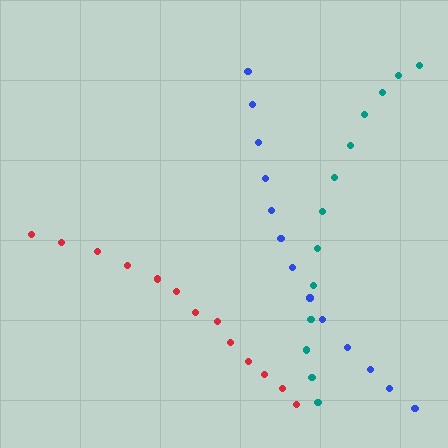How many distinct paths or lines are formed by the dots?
There are 3 distinct paths.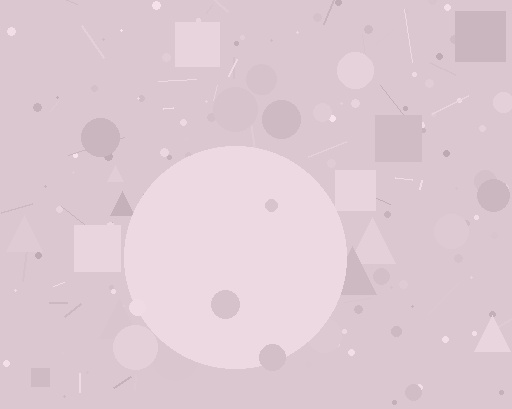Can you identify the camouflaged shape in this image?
The camouflaged shape is a circle.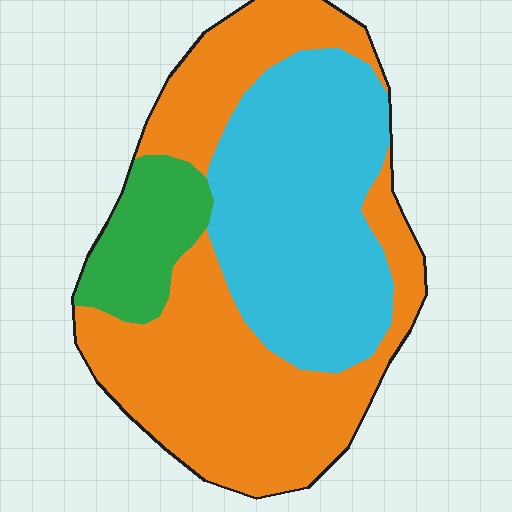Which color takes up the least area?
Green, at roughly 10%.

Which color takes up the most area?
Orange, at roughly 50%.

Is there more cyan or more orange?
Orange.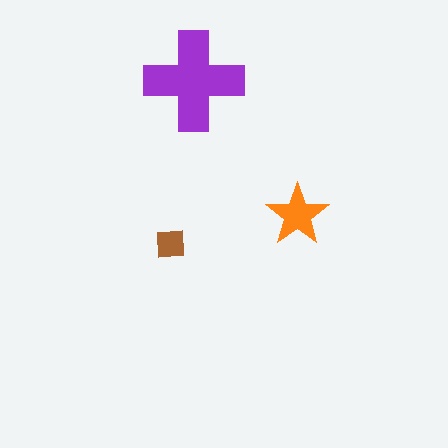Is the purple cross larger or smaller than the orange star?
Larger.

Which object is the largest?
The purple cross.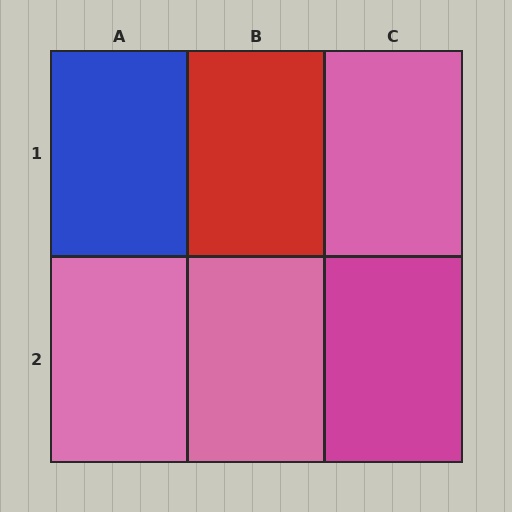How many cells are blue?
1 cell is blue.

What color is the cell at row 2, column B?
Pink.